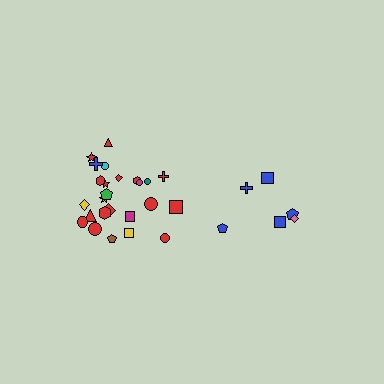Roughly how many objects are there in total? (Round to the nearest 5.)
Roughly 30 objects in total.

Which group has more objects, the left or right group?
The left group.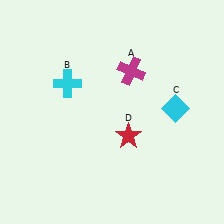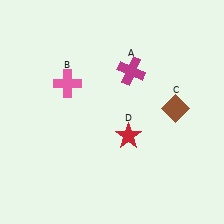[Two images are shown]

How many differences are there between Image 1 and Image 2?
There are 2 differences between the two images.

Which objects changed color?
B changed from cyan to pink. C changed from cyan to brown.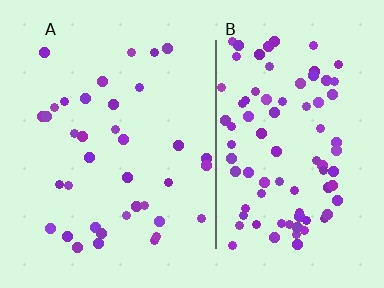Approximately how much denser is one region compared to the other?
Approximately 2.4× — region B over region A.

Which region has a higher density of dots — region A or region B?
B (the right).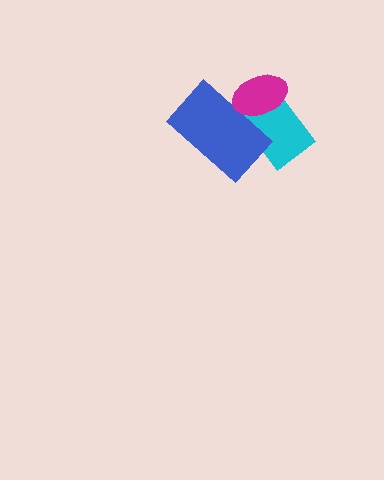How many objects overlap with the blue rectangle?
2 objects overlap with the blue rectangle.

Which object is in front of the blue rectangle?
The magenta ellipse is in front of the blue rectangle.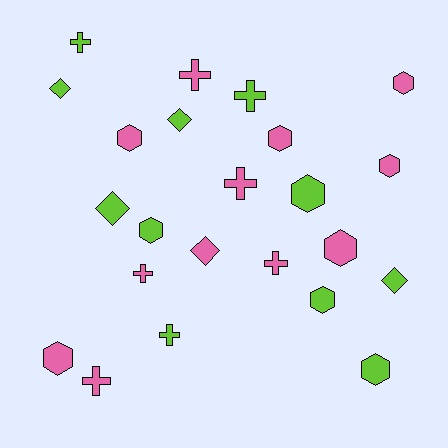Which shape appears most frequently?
Hexagon, with 10 objects.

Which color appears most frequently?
Pink, with 12 objects.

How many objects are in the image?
There are 23 objects.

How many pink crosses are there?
There are 5 pink crosses.